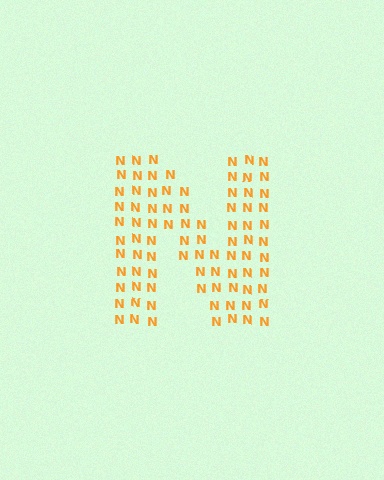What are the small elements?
The small elements are letter N's.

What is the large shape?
The large shape is the letter N.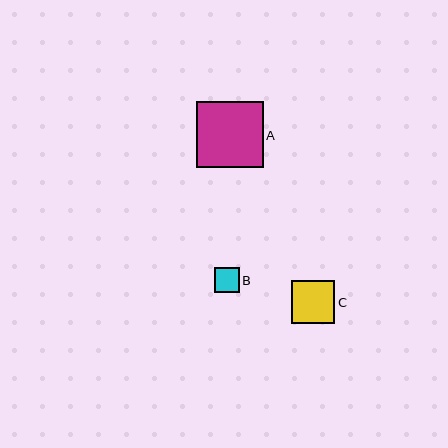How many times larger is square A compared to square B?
Square A is approximately 2.7 times the size of square B.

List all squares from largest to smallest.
From largest to smallest: A, C, B.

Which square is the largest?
Square A is the largest with a size of approximately 67 pixels.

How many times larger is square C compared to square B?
Square C is approximately 1.7 times the size of square B.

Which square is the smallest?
Square B is the smallest with a size of approximately 25 pixels.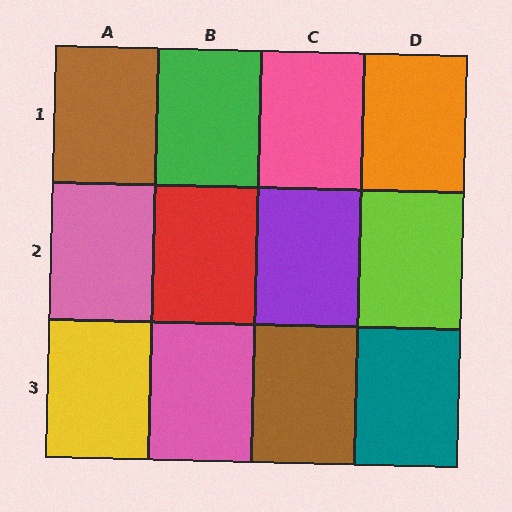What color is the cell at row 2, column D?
Lime.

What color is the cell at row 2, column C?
Purple.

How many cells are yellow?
1 cell is yellow.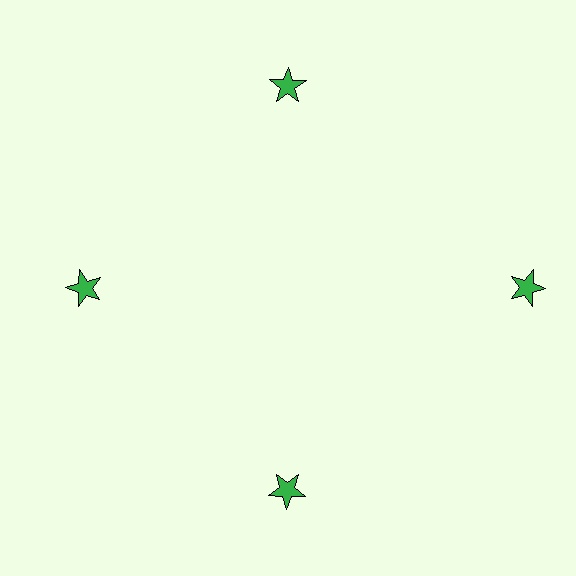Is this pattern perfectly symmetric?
No. The 4 green stars are arranged in a ring, but one element near the 3 o'clock position is pushed outward from the center, breaking the 4-fold rotational symmetry.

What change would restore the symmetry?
The symmetry would be restored by moving it inward, back onto the ring so that all 4 stars sit at equal angles and equal distance from the center.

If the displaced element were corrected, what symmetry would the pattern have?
It would have 4-fold rotational symmetry — the pattern would map onto itself every 90 degrees.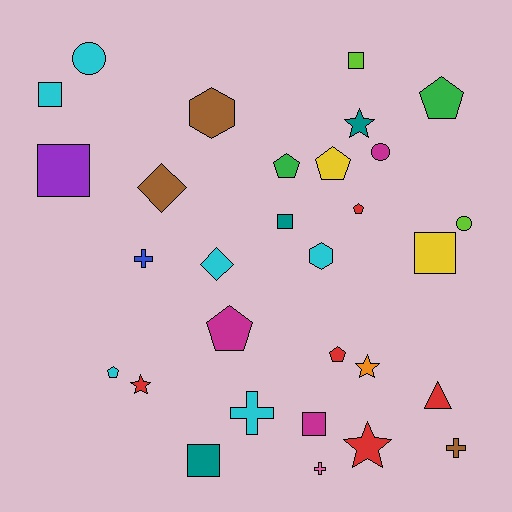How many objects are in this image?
There are 30 objects.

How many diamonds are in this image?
There are 2 diamonds.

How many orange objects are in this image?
There is 1 orange object.